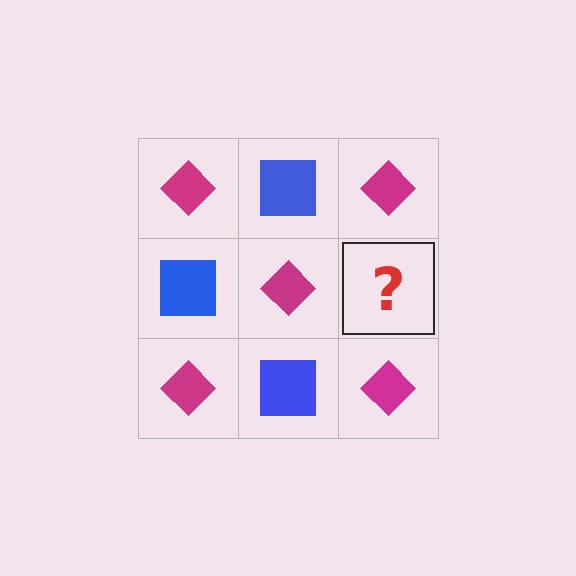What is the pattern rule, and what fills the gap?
The rule is that it alternates magenta diamond and blue square in a checkerboard pattern. The gap should be filled with a blue square.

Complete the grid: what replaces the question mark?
The question mark should be replaced with a blue square.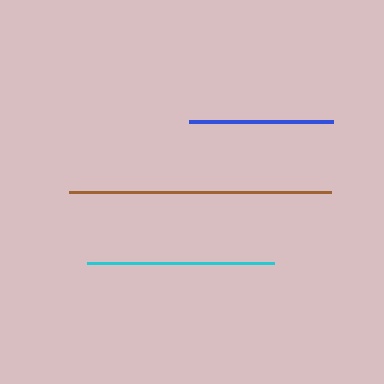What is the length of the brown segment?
The brown segment is approximately 262 pixels long.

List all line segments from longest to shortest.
From longest to shortest: brown, cyan, blue.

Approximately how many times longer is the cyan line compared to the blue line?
The cyan line is approximately 1.3 times the length of the blue line.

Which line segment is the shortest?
The blue line is the shortest at approximately 144 pixels.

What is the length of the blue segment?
The blue segment is approximately 144 pixels long.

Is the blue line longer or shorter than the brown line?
The brown line is longer than the blue line.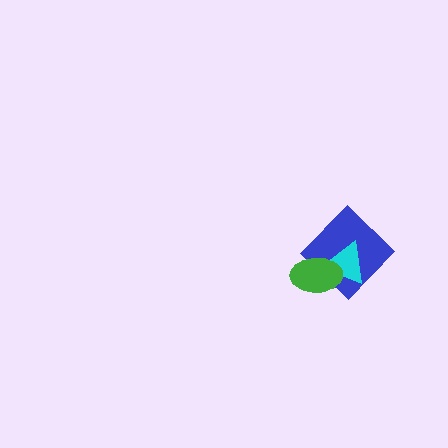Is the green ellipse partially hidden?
No, no other shape covers it.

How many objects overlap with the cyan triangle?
2 objects overlap with the cyan triangle.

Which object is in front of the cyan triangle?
The green ellipse is in front of the cyan triangle.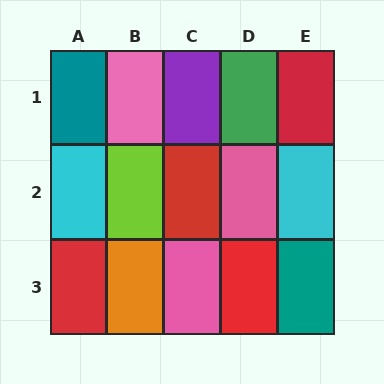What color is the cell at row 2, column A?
Cyan.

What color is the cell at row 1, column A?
Teal.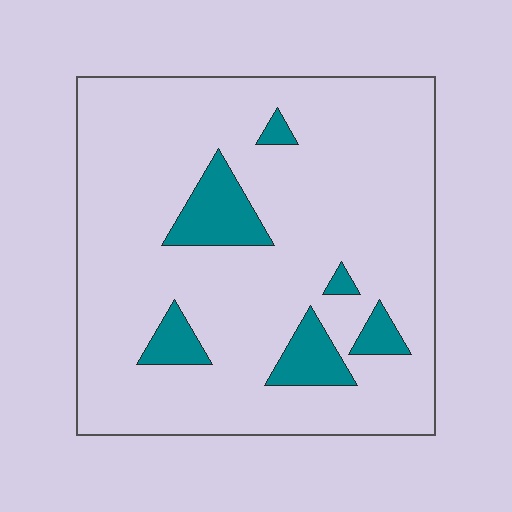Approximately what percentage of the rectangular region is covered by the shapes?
Approximately 10%.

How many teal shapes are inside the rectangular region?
6.